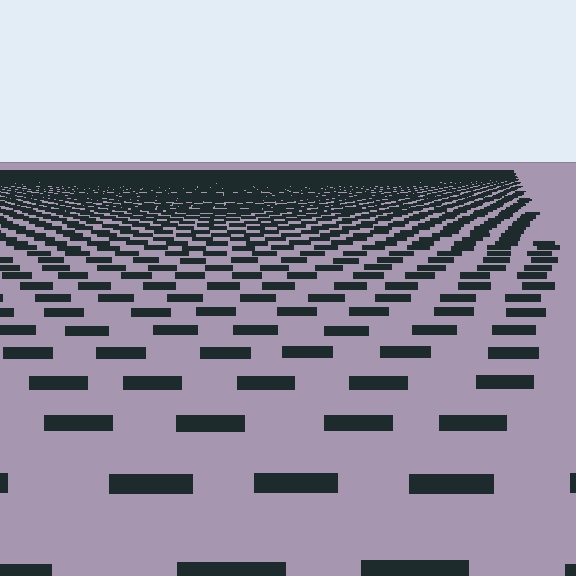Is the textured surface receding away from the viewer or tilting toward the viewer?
The surface is receding away from the viewer. Texture elements get smaller and denser toward the top.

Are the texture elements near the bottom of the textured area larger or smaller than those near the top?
Larger. Near the bottom, elements are closer to the viewer and appear at a bigger on-screen size.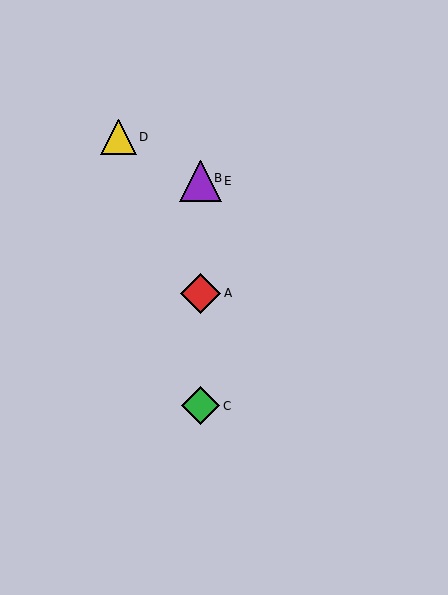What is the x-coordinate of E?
Object E is at x≈201.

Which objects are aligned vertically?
Objects A, B, C, E are aligned vertically.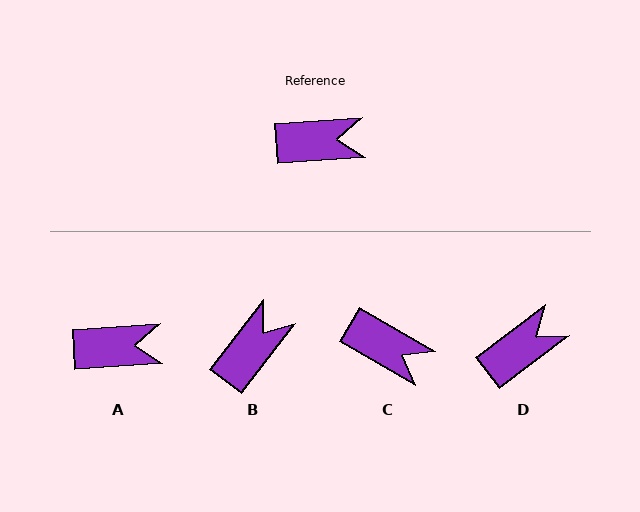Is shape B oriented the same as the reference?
No, it is off by about 49 degrees.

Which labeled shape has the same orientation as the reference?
A.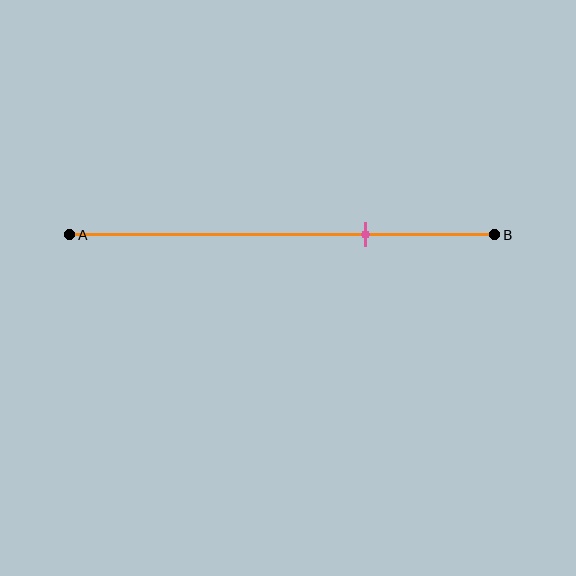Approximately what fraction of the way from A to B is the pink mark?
The pink mark is approximately 70% of the way from A to B.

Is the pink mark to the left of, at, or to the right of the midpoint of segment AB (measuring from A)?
The pink mark is to the right of the midpoint of segment AB.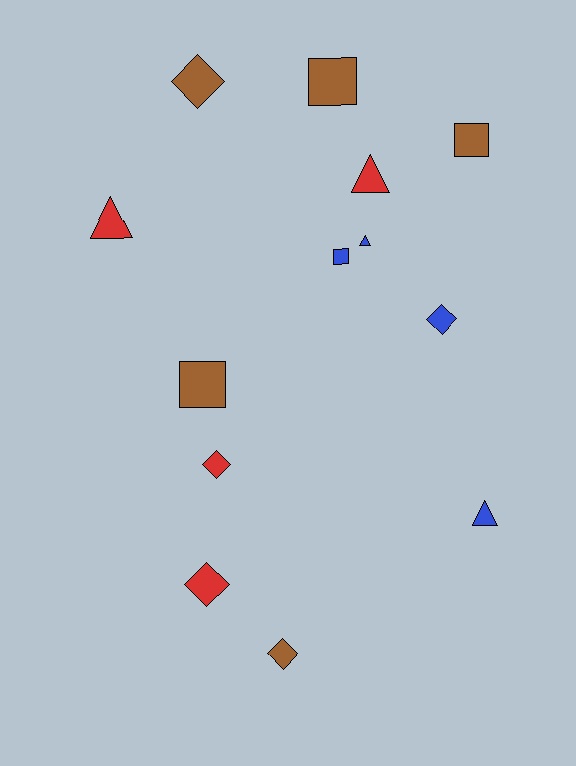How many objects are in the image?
There are 13 objects.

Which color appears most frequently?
Brown, with 5 objects.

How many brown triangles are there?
There are no brown triangles.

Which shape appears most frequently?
Diamond, with 5 objects.